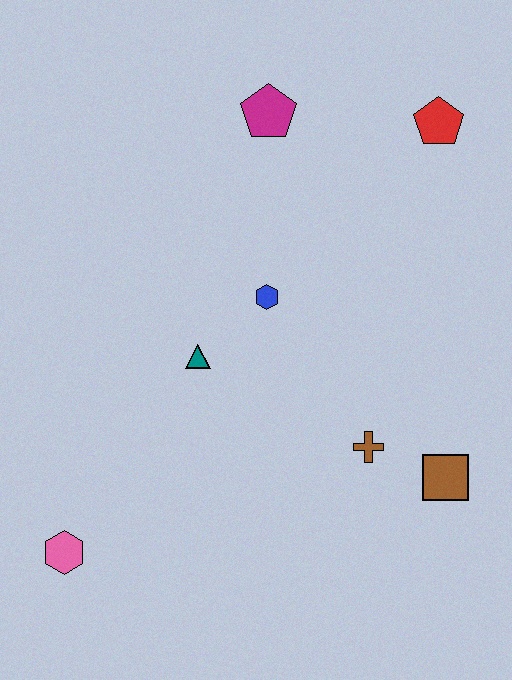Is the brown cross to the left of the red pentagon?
Yes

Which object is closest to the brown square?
The brown cross is closest to the brown square.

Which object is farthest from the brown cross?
The magenta pentagon is farthest from the brown cross.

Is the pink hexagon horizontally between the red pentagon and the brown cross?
No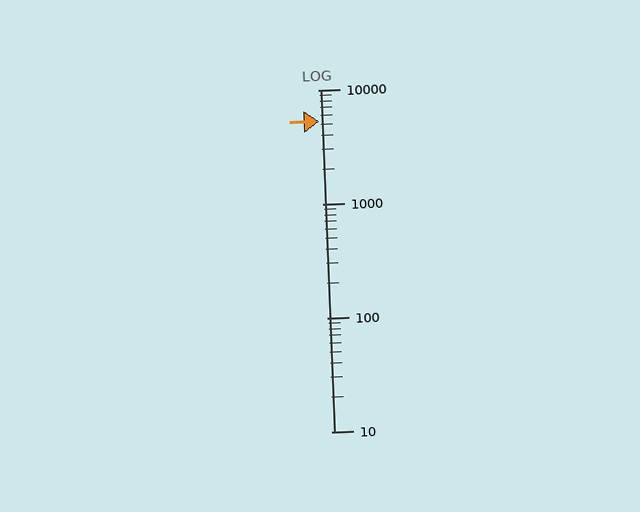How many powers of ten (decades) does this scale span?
The scale spans 3 decades, from 10 to 10000.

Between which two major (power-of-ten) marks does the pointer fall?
The pointer is between 1000 and 10000.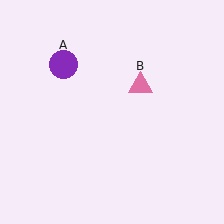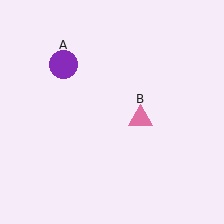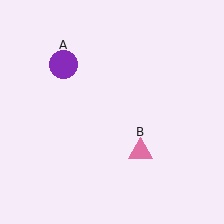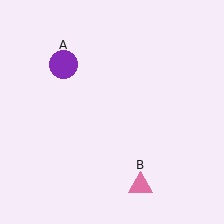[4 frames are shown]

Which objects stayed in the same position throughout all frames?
Purple circle (object A) remained stationary.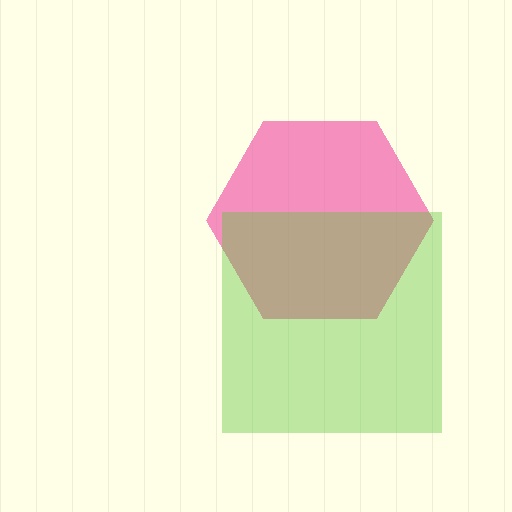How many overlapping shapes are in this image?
There are 2 overlapping shapes in the image.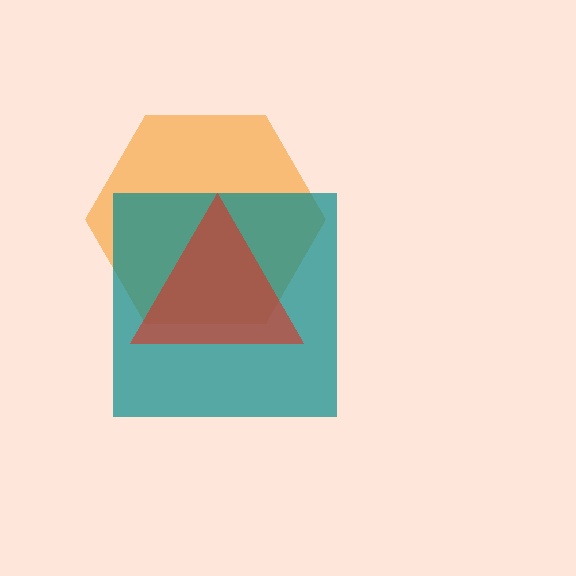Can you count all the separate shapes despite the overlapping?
Yes, there are 3 separate shapes.